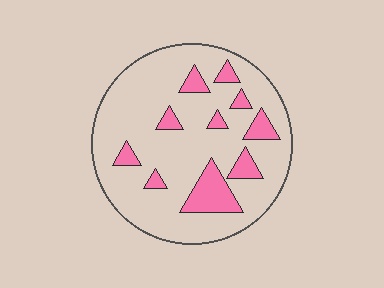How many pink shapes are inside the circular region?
10.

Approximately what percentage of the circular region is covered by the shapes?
Approximately 15%.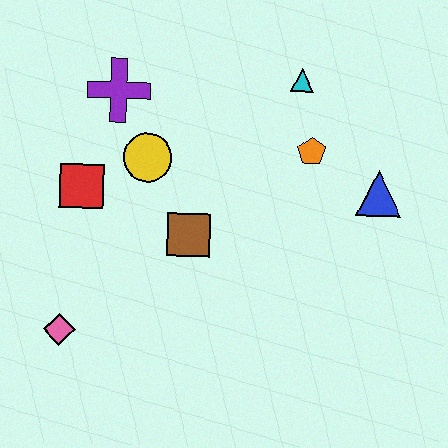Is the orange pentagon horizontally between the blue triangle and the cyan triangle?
Yes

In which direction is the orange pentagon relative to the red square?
The orange pentagon is to the right of the red square.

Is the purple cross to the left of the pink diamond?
No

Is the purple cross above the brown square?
Yes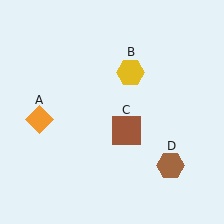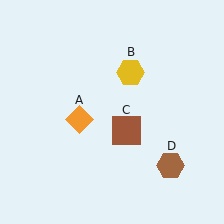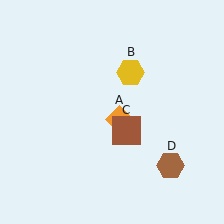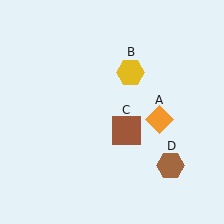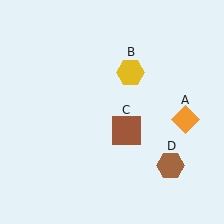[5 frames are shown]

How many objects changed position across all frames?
1 object changed position: orange diamond (object A).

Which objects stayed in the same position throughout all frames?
Yellow hexagon (object B) and brown square (object C) and brown hexagon (object D) remained stationary.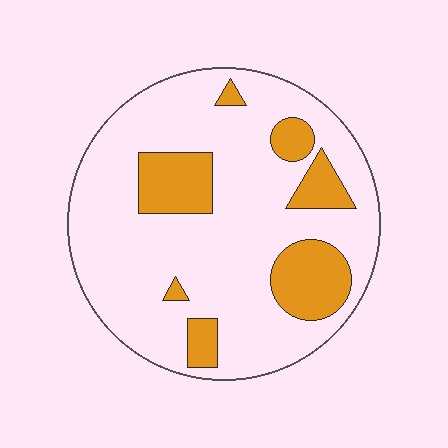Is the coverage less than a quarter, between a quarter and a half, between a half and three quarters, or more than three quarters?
Less than a quarter.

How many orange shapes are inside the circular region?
7.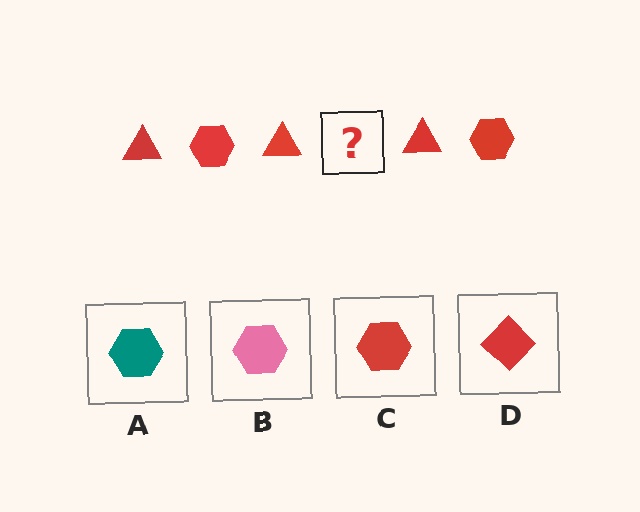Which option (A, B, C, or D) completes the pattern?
C.